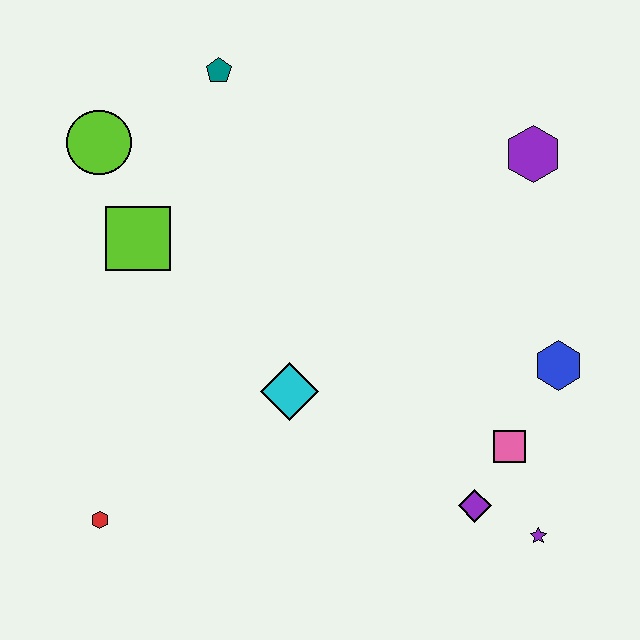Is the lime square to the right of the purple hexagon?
No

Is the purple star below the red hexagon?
Yes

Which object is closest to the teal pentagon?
The lime circle is closest to the teal pentagon.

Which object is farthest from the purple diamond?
The lime circle is farthest from the purple diamond.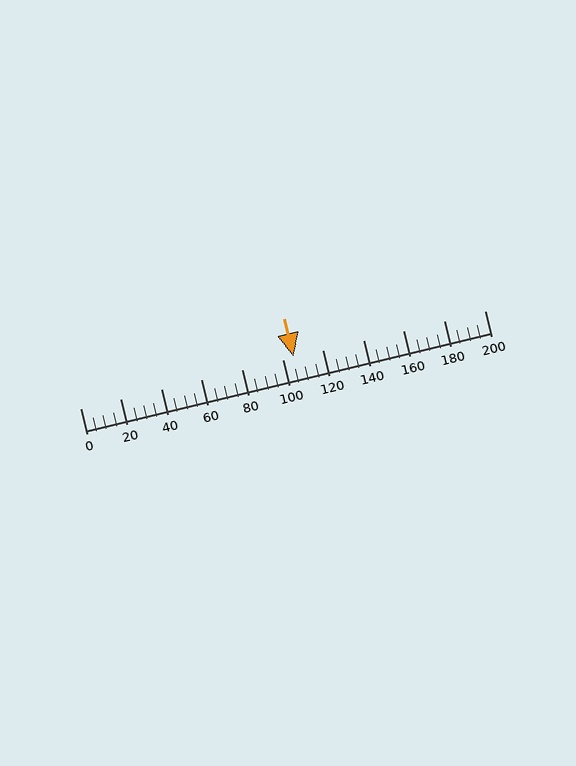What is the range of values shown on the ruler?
The ruler shows values from 0 to 200.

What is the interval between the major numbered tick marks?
The major tick marks are spaced 20 units apart.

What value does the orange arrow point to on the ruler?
The orange arrow points to approximately 106.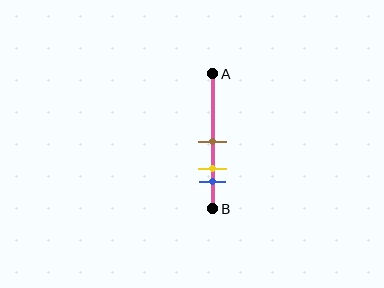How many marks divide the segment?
There are 3 marks dividing the segment.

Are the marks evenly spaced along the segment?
Yes, the marks are approximately evenly spaced.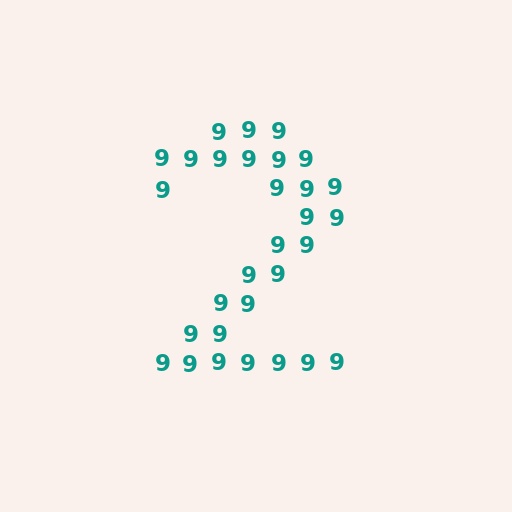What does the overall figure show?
The overall figure shows the digit 2.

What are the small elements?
The small elements are digit 9's.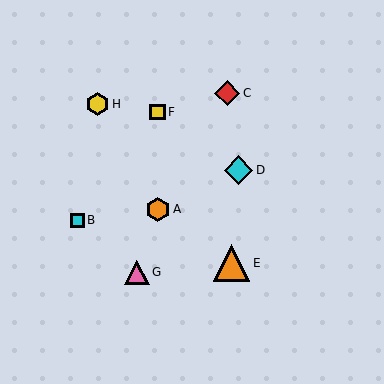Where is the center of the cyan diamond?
The center of the cyan diamond is at (239, 170).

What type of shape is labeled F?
Shape F is a yellow square.